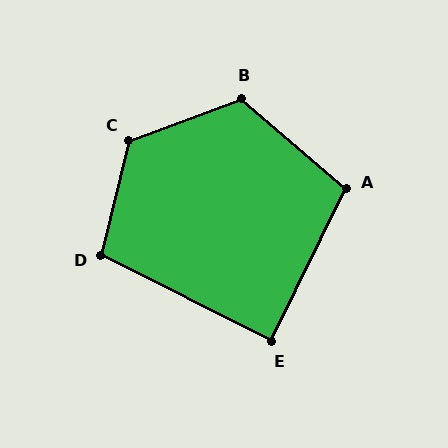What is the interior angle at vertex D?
Approximately 103 degrees (obtuse).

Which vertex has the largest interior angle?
C, at approximately 124 degrees.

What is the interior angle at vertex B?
Approximately 119 degrees (obtuse).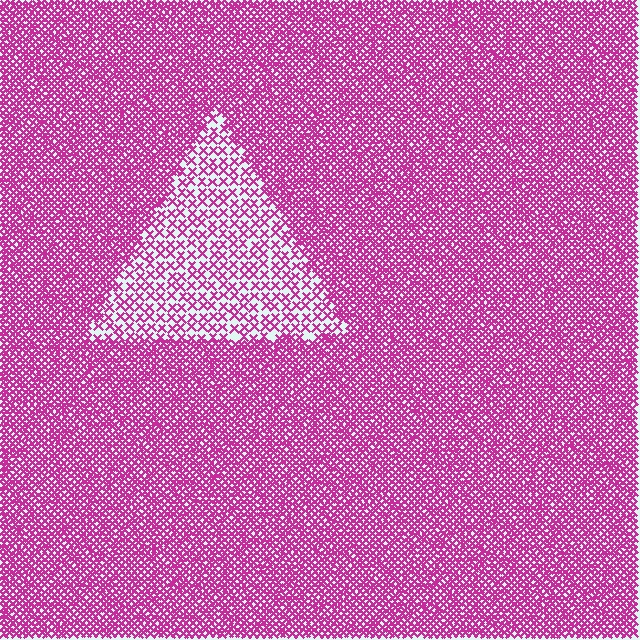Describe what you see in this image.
The image contains small magenta elements arranged at two different densities. A triangle-shaped region is visible where the elements are less densely packed than the surrounding area.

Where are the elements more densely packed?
The elements are more densely packed outside the triangle boundary.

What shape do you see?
I see a triangle.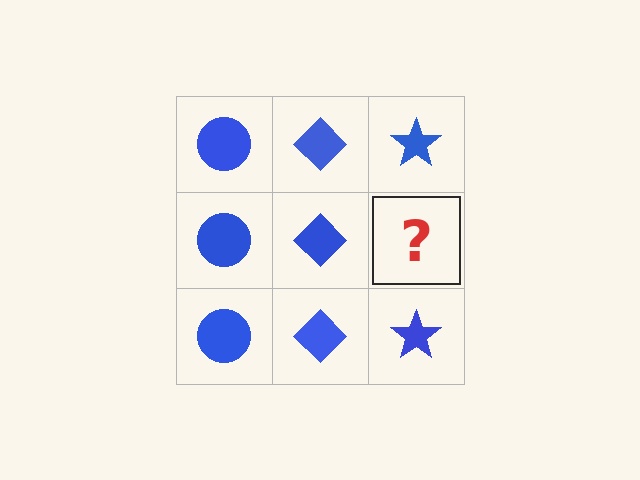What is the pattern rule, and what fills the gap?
The rule is that each column has a consistent shape. The gap should be filled with a blue star.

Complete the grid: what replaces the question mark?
The question mark should be replaced with a blue star.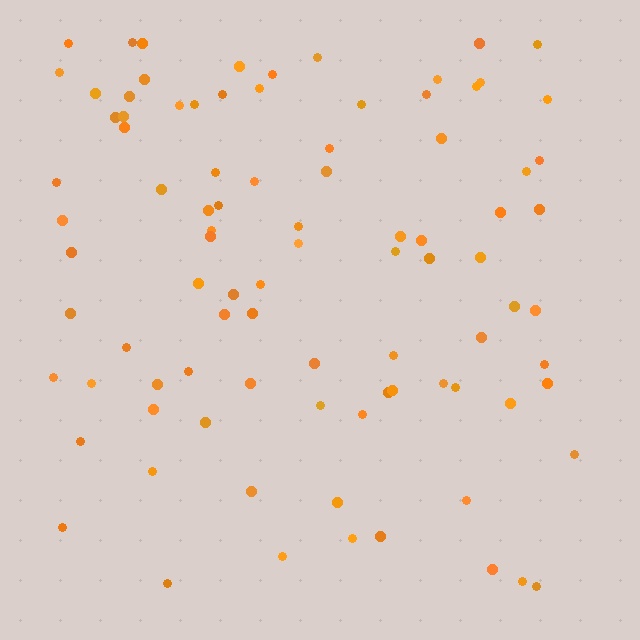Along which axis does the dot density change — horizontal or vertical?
Vertical.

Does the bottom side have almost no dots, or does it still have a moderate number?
Still a moderate number, just noticeably fewer than the top.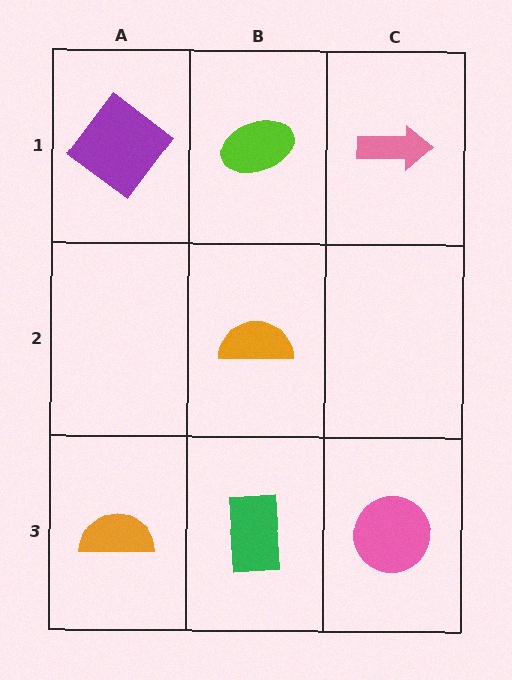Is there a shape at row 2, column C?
No, that cell is empty.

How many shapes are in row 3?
3 shapes.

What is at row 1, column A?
A purple diamond.